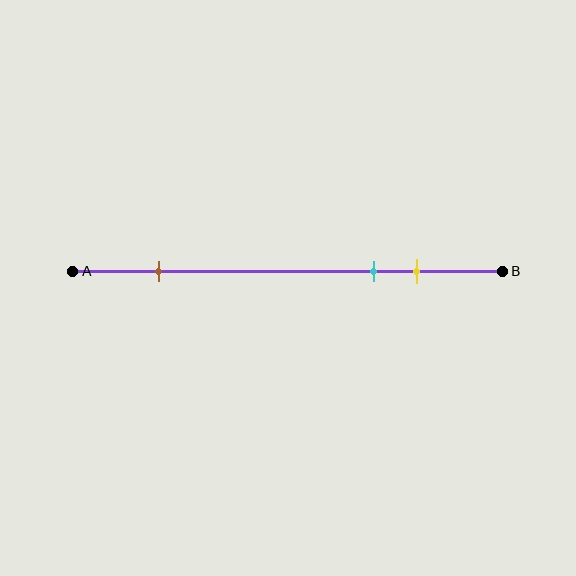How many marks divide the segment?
There are 3 marks dividing the segment.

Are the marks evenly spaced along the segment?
No, the marks are not evenly spaced.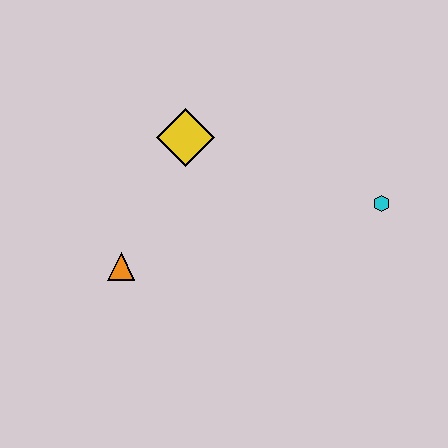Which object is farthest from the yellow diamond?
The cyan hexagon is farthest from the yellow diamond.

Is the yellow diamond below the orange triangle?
No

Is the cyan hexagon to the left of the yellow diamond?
No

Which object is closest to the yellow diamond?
The orange triangle is closest to the yellow diamond.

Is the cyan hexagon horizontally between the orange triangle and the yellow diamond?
No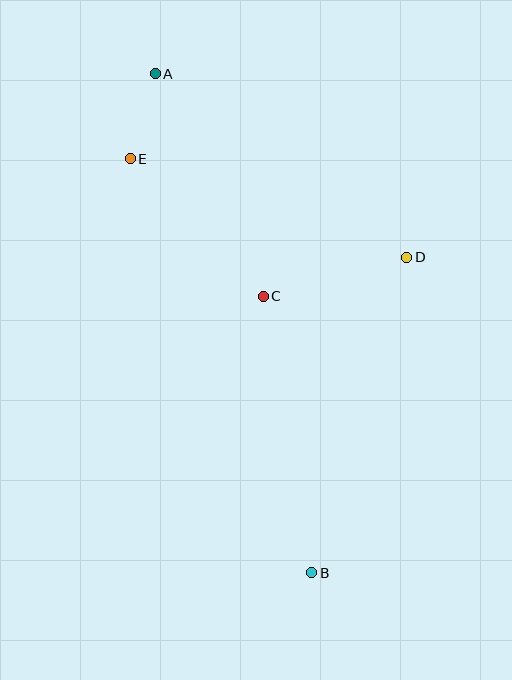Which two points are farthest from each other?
Points A and B are farthest from each other.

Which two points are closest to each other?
Points A and E are closest to each other.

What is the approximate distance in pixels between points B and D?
The distance between B and D is approximately 329 pixels.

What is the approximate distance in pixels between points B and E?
The distance between B and E is approximately 452 pixels.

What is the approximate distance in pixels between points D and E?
The distance between D and E is approximately 293 pixels.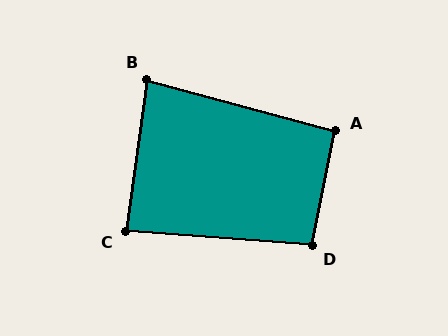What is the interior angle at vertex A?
Approximately 94 degrees (approximately right).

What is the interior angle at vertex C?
Approximately 86 degrees (approximately right).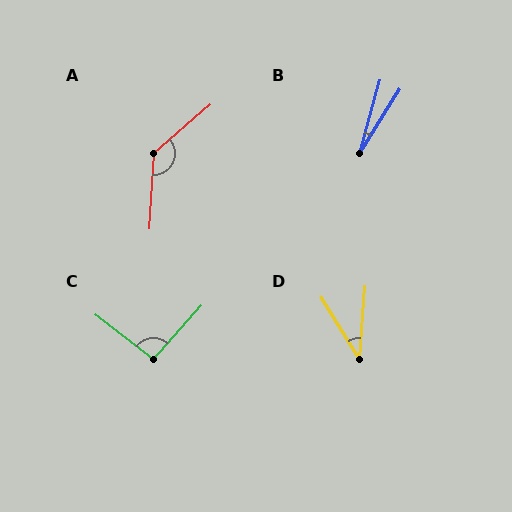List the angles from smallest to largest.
B (17°), D (36°), C (94°), A (134°).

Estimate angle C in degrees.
Approximately 94 degrees.